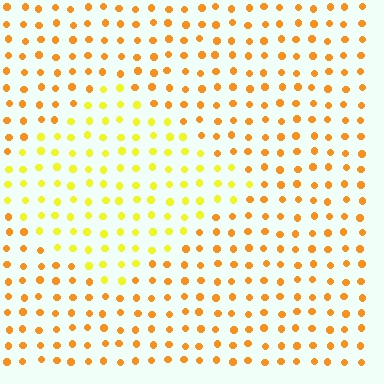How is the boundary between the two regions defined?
The boundary is defined purely by a slight shift in hue (about 31 degrees). Spacing, size, and orientation are identical on both sides.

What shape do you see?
I see a diamond.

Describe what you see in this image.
The image is filled with small orange elements in a uniform arrangement. A diamond-shaped region is visible where the elements are tinted to a slightly different hue, forming a subtle color boundary.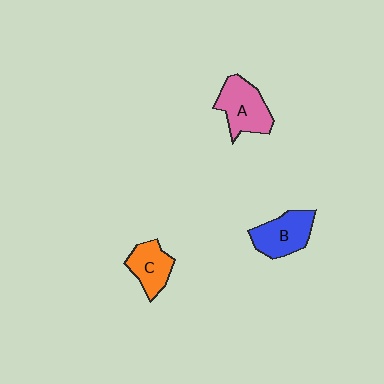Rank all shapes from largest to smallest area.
From largest to smallest: A (pink), B (blue), C (orange).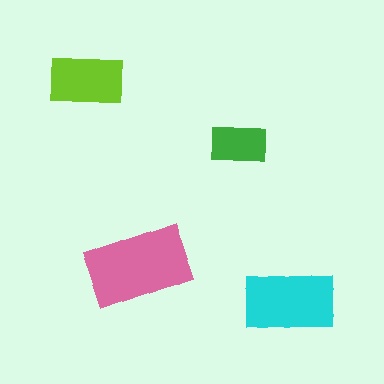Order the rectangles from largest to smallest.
the pink one, the cyan one, the lime one, the green one.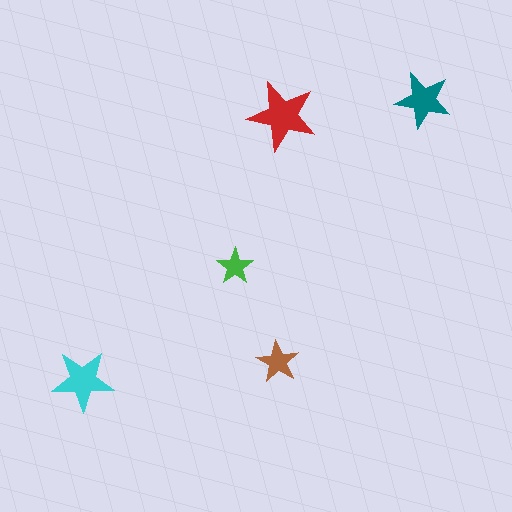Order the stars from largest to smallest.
the red one, the cyan one, the teal one, the brown one, the green one.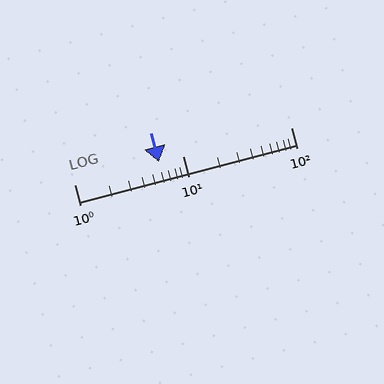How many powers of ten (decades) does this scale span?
The scale spans 2 decades, from 1 to 100.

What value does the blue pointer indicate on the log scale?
The pointer indicates approximately 6.1.